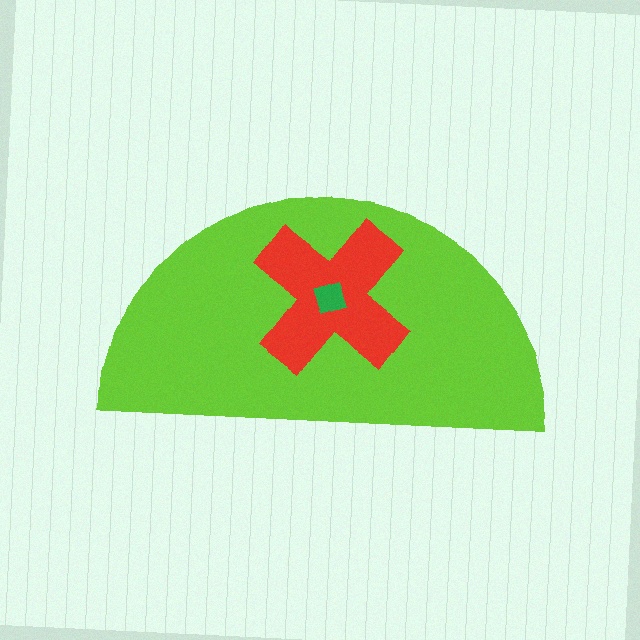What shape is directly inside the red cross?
The green diamond.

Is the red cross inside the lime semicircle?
Yes.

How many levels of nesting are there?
3.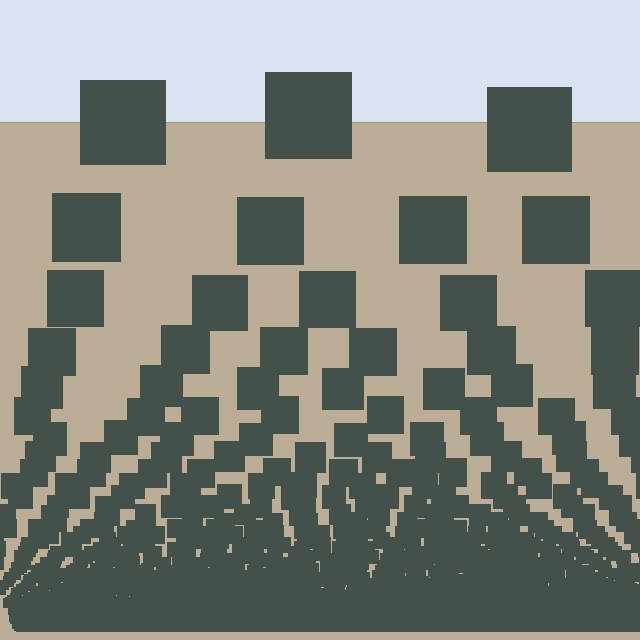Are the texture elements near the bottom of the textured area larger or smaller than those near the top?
Smaller. The gradient is inverted — elements near the bottom are smaller and denser.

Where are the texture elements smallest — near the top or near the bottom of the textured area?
Near the bottom.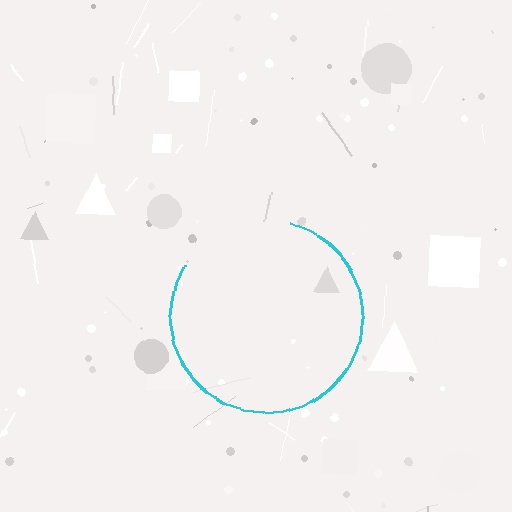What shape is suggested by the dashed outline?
The dashed outline suggests a circle.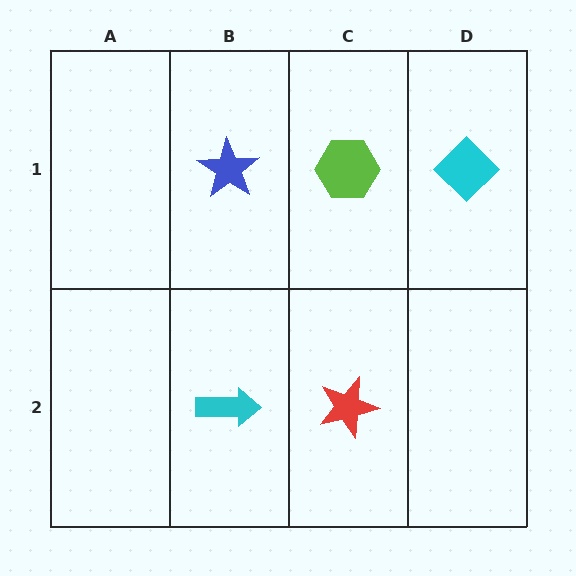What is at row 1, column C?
A lime hexagon.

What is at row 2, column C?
A red star.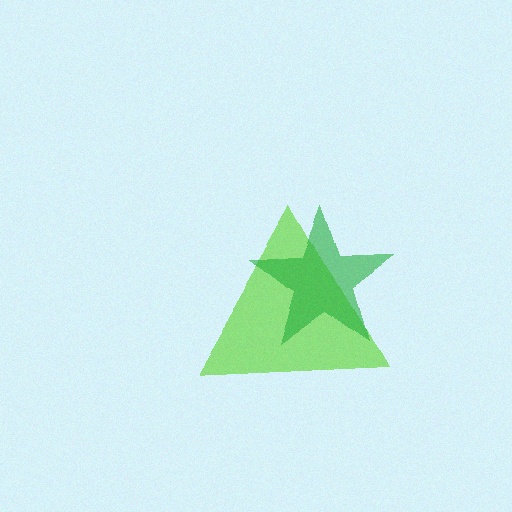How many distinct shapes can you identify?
There are 2 distinct shapes: a lime triangle, a green star.